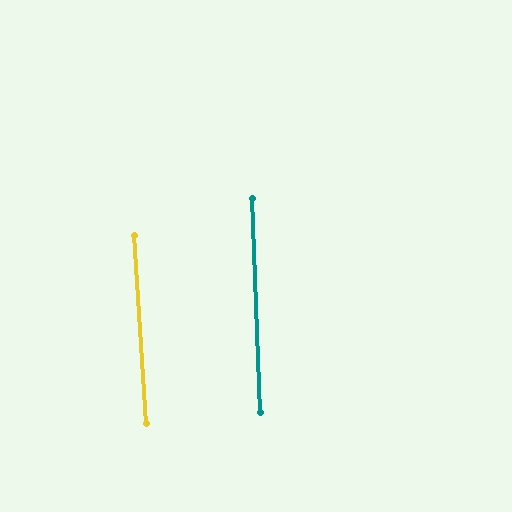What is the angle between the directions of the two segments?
Approximately 1 degree.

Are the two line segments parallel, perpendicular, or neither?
Parallel — their directions differ by only 1.2°.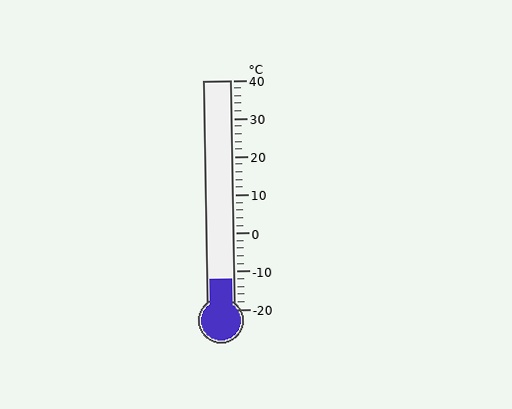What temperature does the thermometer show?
The thermometer shows approximately -12°C.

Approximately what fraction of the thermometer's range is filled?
The thermometer is filled to approximately 15% of its range.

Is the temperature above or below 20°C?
The temperature is below 20°C.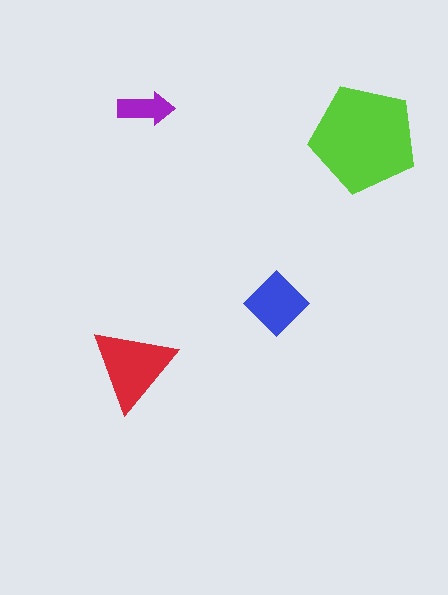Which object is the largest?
The lime pentagon.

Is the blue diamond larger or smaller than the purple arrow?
Larger.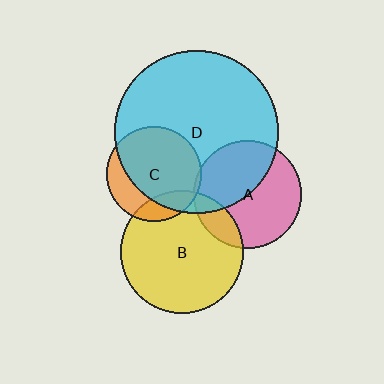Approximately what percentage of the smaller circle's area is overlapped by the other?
Approximately 75%.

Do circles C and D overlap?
Yes.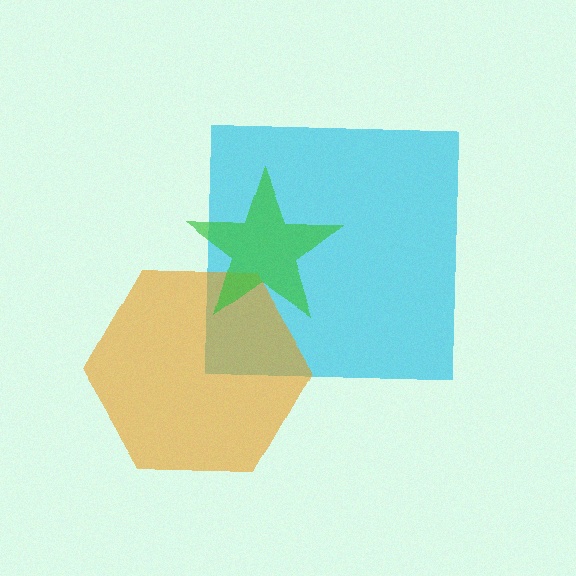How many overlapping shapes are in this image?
There are 3 overlapping shapes in the image.